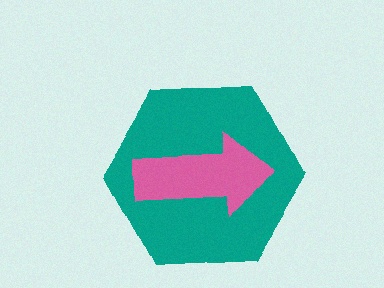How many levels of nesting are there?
2.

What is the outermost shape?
The teal hexagon.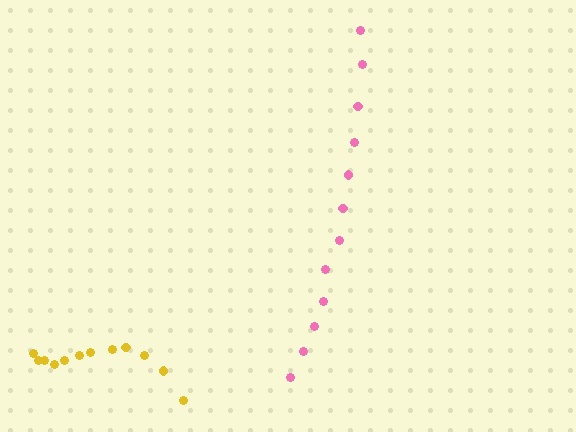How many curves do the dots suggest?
There are 2 distinct paths.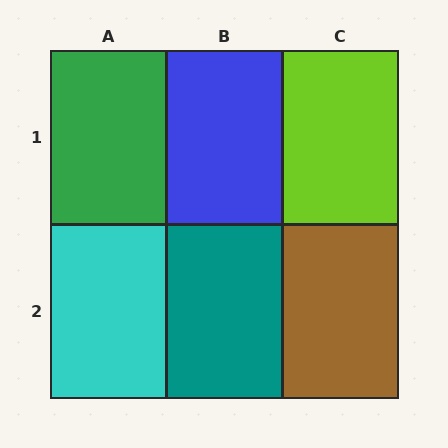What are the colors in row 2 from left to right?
Cyan, teal, brown.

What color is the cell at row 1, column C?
Lime.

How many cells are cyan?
1 cell is cyan.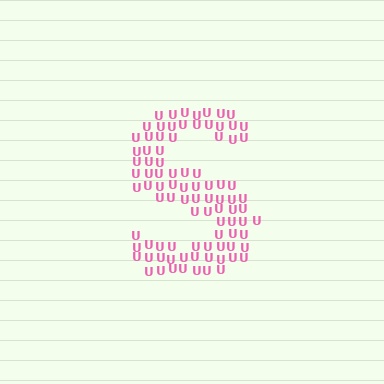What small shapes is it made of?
It is made of small letter U's.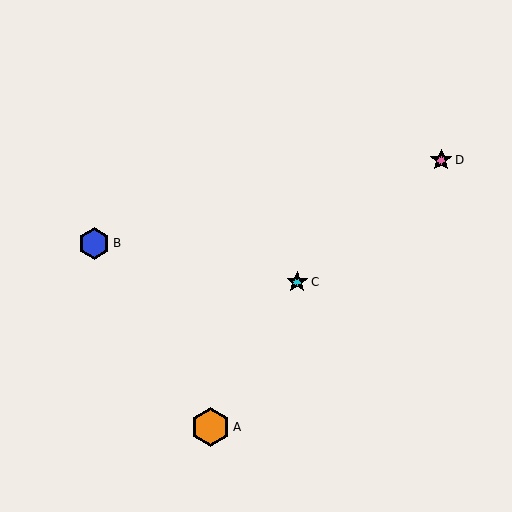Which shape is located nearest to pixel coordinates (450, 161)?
The pink star (labeled D) at (441, 160) is nearest to that location.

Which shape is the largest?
The orange hexagon (labeled A) is the largest.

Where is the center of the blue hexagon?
The center of the blue hexagon is at (94, 243).